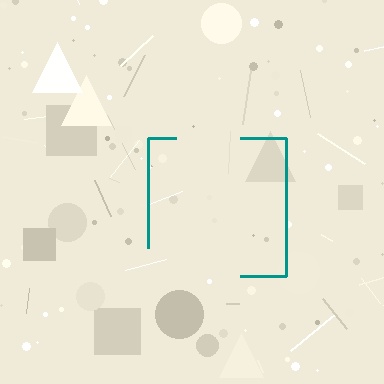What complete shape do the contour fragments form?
The contour fragments form a square.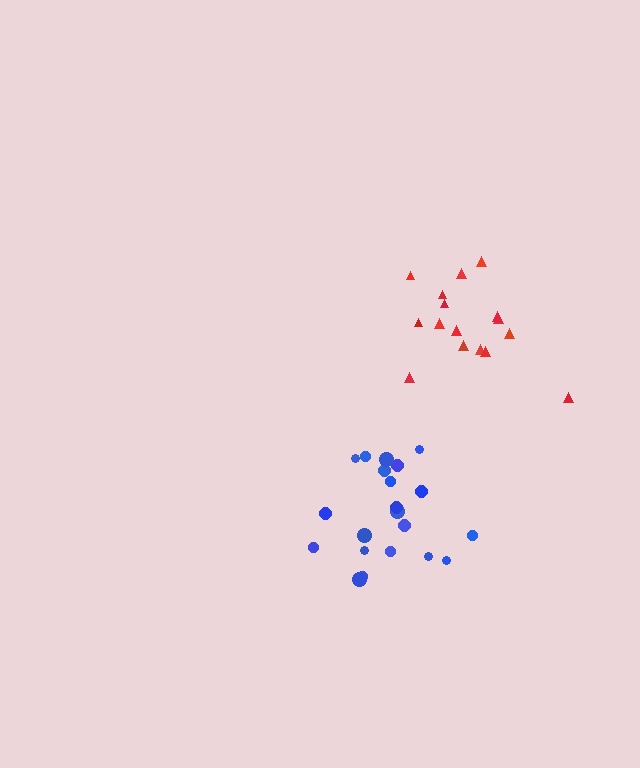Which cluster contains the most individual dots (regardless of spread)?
Blue (22).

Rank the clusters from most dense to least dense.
blue, red.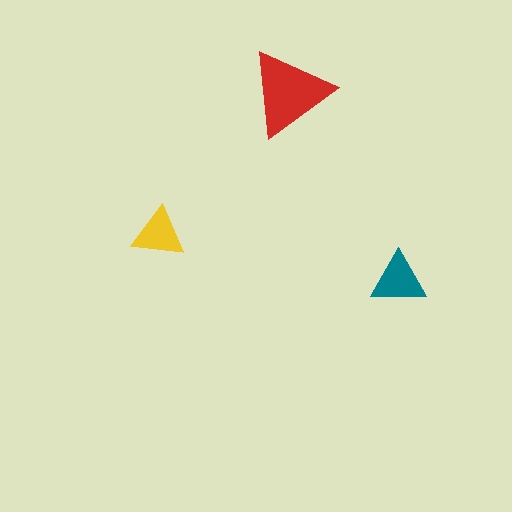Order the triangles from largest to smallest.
the red one, the teal one, the yellow one.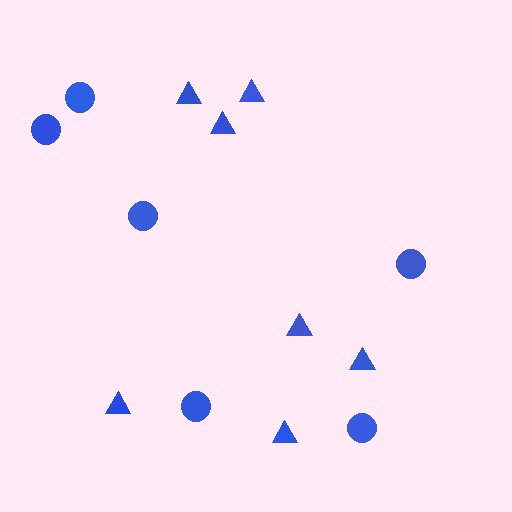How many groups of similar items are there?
There are 2 groups: one group of triangles (7) and one group of circles (6).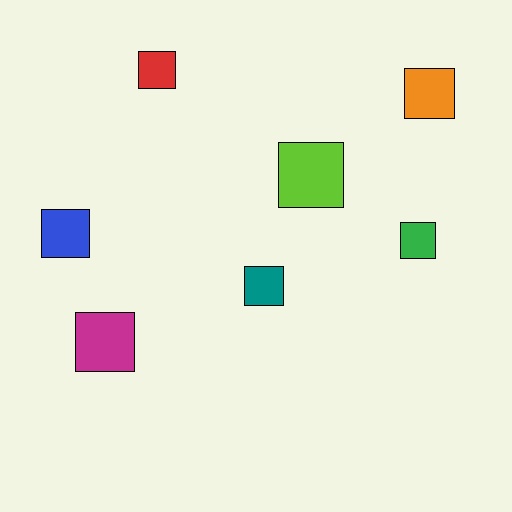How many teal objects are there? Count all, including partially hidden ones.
There is 1 teal object.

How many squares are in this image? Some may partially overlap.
There are 7 squares.